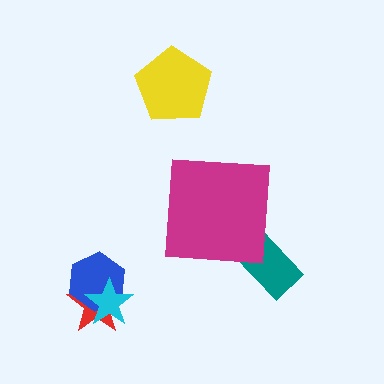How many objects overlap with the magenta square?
0 objects overlap with the magenta square.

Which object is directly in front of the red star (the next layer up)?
The blue hexagon is directly in front of the red star.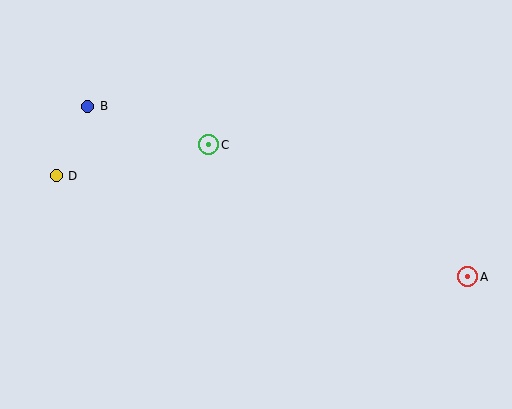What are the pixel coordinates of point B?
Point B is at (88, 106).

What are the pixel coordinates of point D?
Point D is at (56, 176).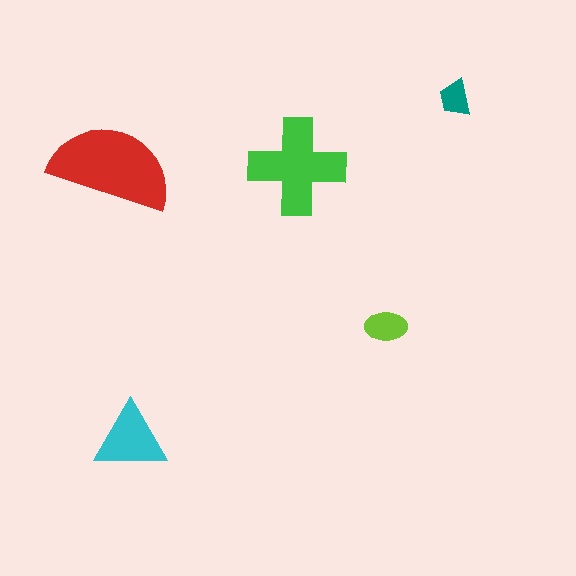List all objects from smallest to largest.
The teal trapezoid, the lime ellipse, the cyan triangle, the green cross, the red semicircle.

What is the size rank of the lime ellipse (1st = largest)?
4th.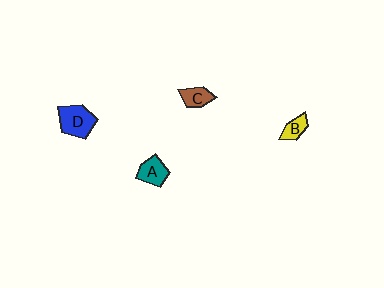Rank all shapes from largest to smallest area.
From largest to smallest: D (blue), A (teal), C (brown), B (yellow).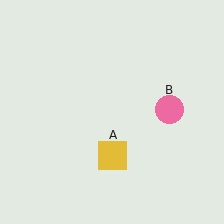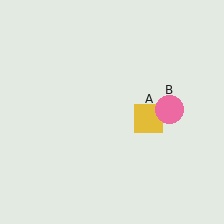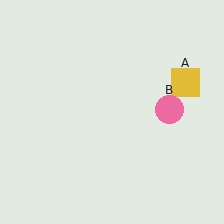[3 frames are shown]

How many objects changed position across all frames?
1 object changed position: yellow square (object A).